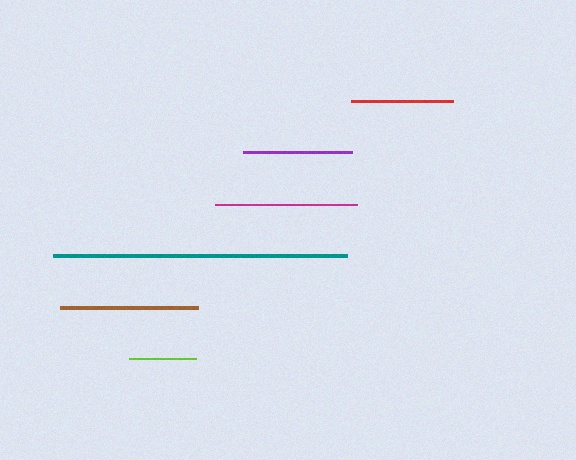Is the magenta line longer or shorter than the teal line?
The teal line is longer than the magenta line.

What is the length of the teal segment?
The teal segment is approximately 294 pixels long.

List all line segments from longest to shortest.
From longest to shortest: teal, magenta, brown, purple, red, lime.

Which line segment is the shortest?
The lime line is the shortest at approximately 66 pixels.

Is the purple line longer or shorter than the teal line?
The teal line is longer than the purple line.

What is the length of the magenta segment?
The magenta segment is approximately 142 pixels long.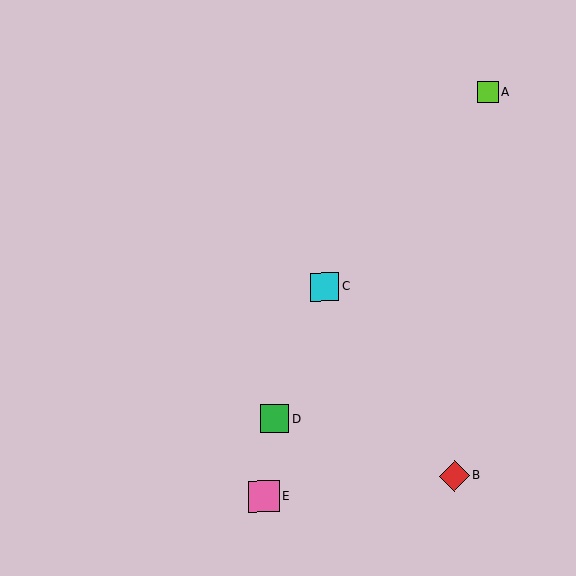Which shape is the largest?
The pink square (labeled E) is the largest.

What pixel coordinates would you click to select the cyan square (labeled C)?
Click at (325, 287) to select the cyan square C.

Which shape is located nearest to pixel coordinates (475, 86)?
The lime square (labeled A) at (488, 92) is nearest to that location.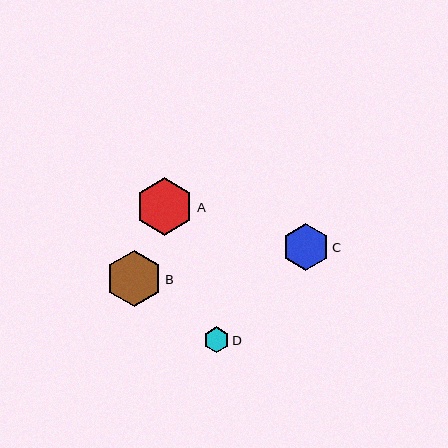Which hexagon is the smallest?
Hexagon D is the smallest with a size of approximately 26 pixels.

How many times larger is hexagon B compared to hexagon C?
Hexagon B is approximately 1.2 times the size of hexagon C.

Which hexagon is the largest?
Hexagon A is the largest with a size of approximately 58 pixels.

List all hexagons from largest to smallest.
From largest to smallest: A, B, C, D.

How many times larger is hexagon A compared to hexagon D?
Hexagon A is approximately 2.2 times the size of hexagon D.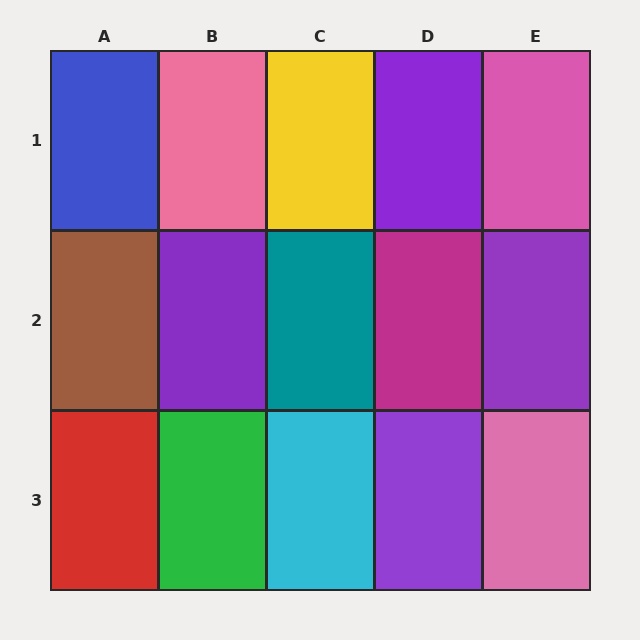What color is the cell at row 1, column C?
Yellow.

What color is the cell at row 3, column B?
Green.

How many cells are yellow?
1 cell is yellow.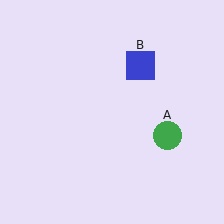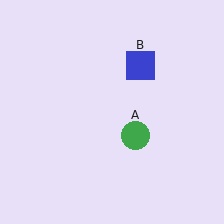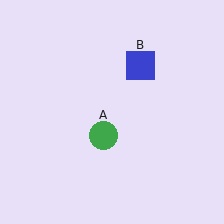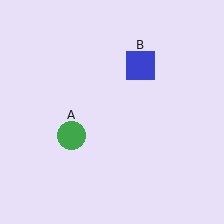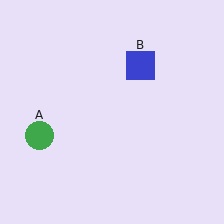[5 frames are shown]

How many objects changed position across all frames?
1 object changed position: green circle (object A).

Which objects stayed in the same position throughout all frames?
Blue square (object B) remained stationary.